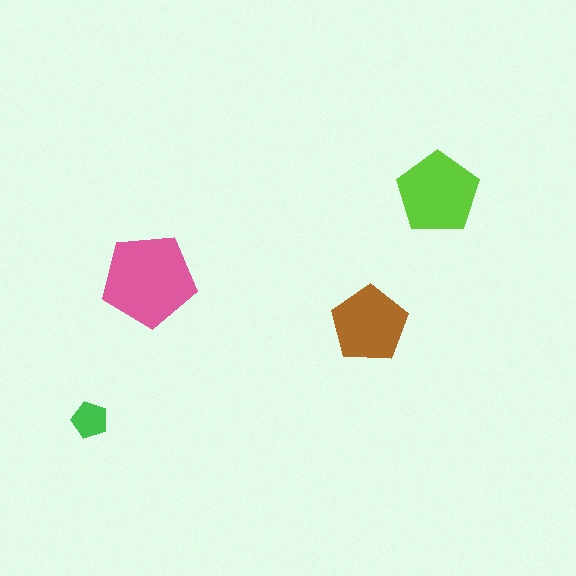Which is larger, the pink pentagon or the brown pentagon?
The pink one.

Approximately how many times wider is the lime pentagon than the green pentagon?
About 2.5 times wider.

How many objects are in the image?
There are 4 objects in the image.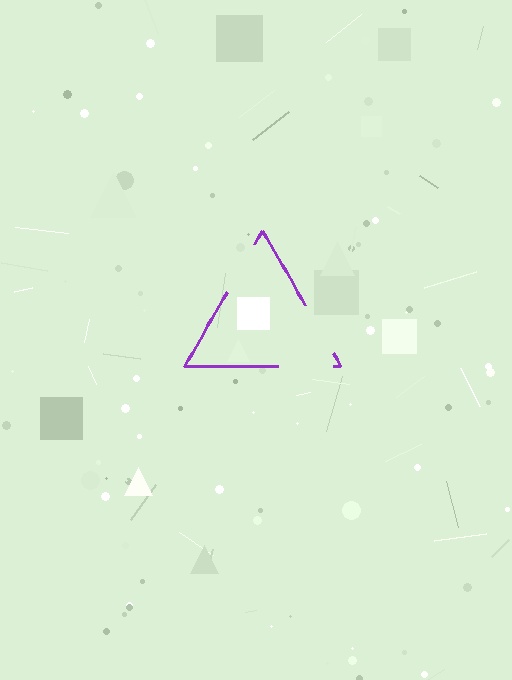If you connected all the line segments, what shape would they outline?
They would outline a triangle.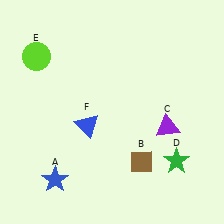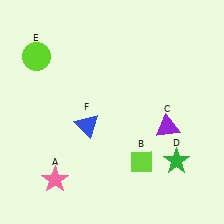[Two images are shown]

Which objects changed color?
A changed from blue to pink. B changed from brown to lime.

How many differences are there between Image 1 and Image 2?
There are 2 differences between the two images.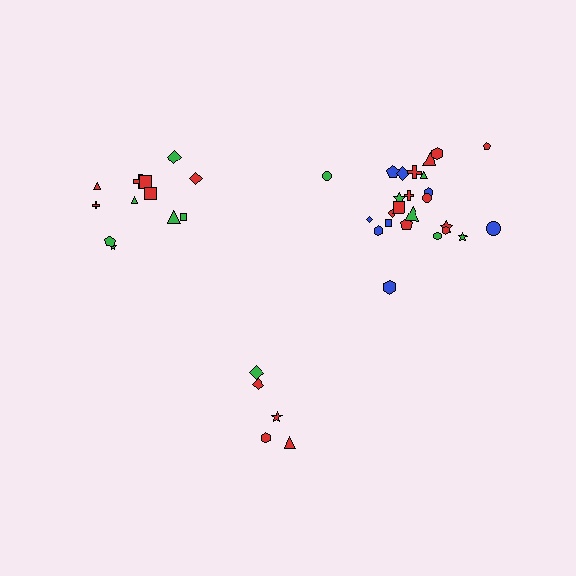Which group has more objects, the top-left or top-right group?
The top-right group.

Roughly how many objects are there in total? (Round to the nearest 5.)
Roughly 40 objects in total.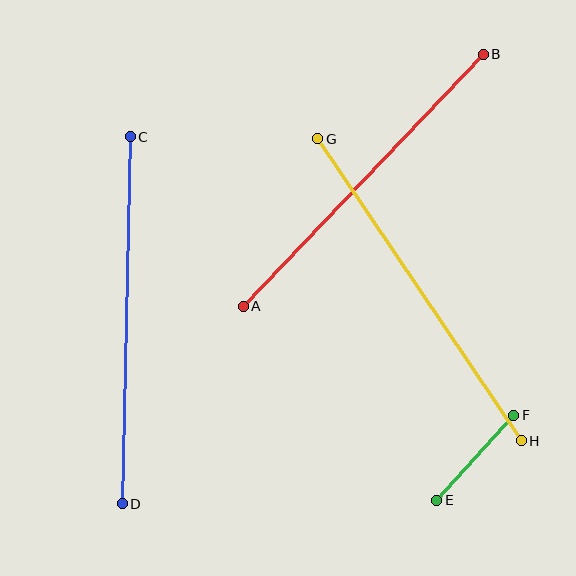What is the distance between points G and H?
The distance is approximately 364 pixels.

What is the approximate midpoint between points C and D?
The midpoint is at approximately (126, 320) pixels.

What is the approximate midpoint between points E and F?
The midpoint is at approximately (475, 458) pixels.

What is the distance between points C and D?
The distance is approximately 367 pixels.